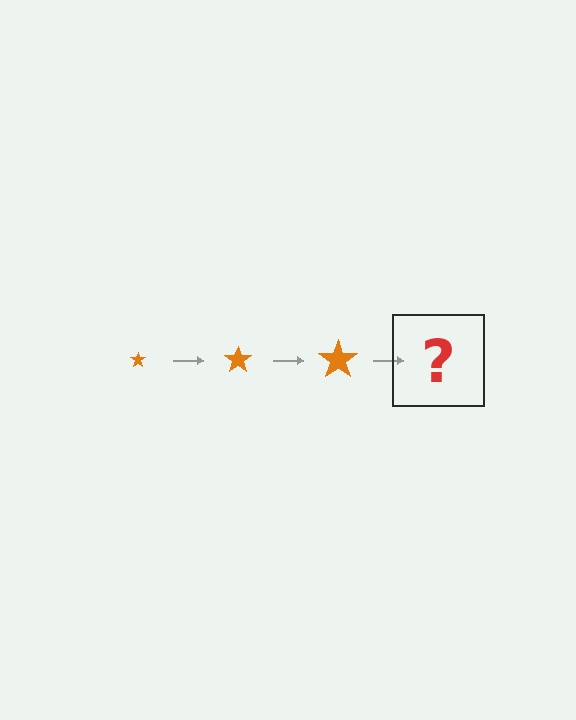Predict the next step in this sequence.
The next step is an orange star, larger than the previous one.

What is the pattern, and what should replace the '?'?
The pattern is that the star gets progressively larger each step. The '?' should be an orange star, larger than the previous one.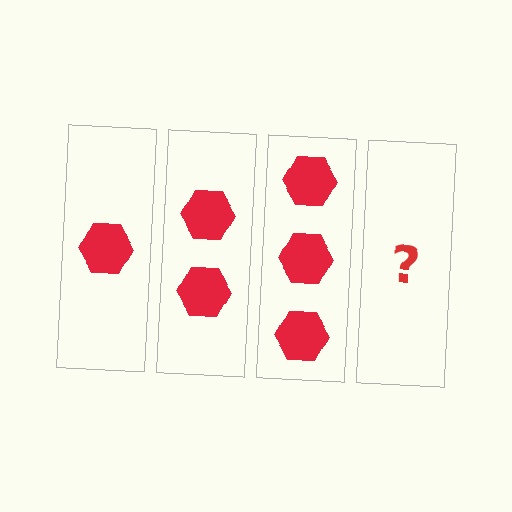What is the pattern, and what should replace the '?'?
The pattern is that each step adds one more hexagon. The '?' should be 4 hexagons.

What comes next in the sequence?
The next element should be 4 hexagons.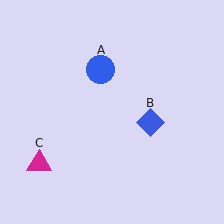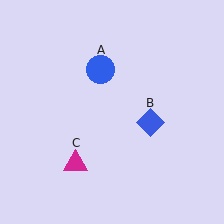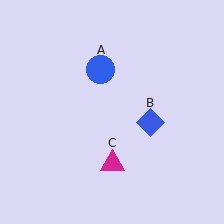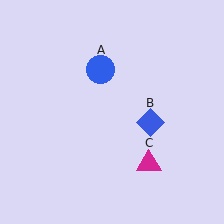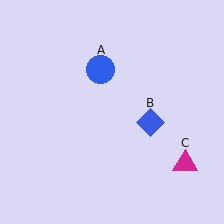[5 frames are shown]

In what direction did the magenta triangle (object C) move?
The magenta triangle (object C) moved right.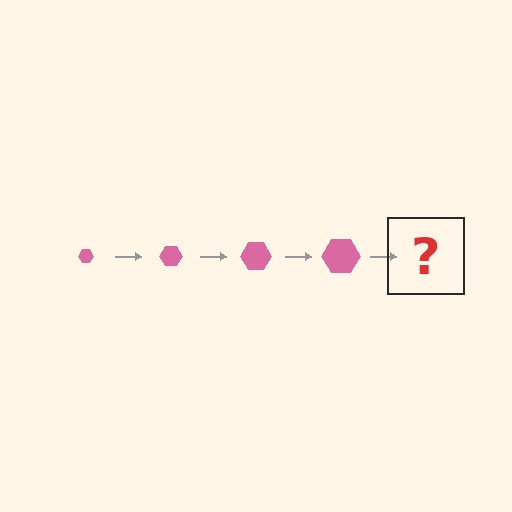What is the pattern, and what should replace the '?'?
The pattern is that the hexagon gets progressively larger each step. The '?' should be a pink hexagon, larger than the previous one.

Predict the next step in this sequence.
The next step is a pink hexagon, larger than the previous one.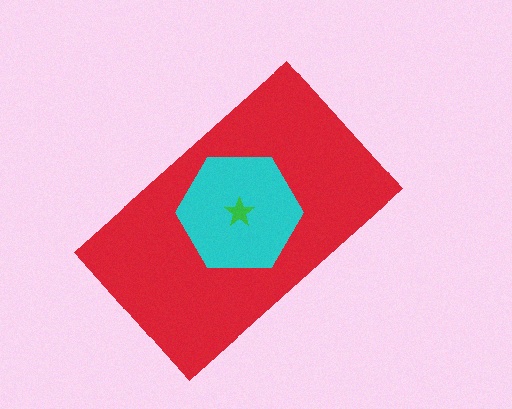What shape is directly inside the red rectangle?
The cyan hexagon.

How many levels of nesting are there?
3.